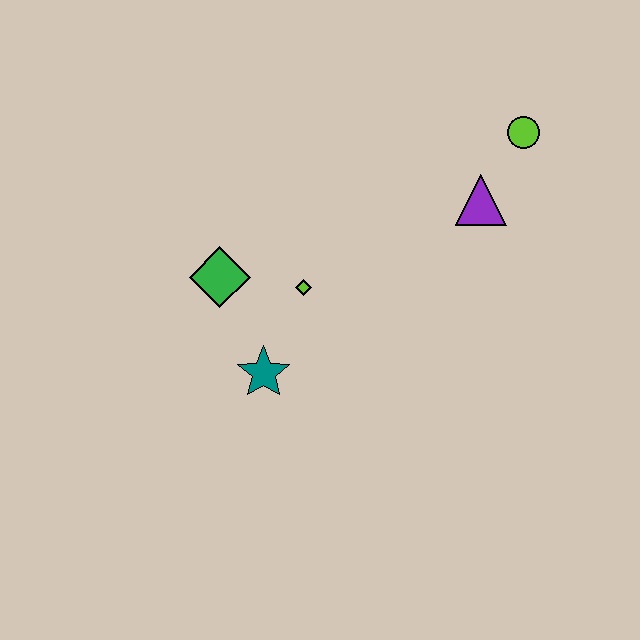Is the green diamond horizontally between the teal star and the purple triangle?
No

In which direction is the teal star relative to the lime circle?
The teal star is to the left of the lime circle.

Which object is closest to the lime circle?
The purple triangle is closest to the lime circle.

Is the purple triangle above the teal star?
Yes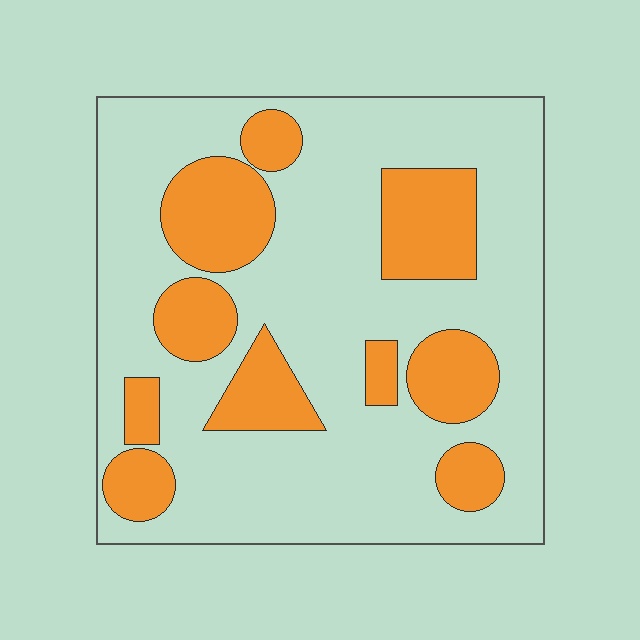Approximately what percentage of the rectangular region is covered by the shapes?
Approximately 30%.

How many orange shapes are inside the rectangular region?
10.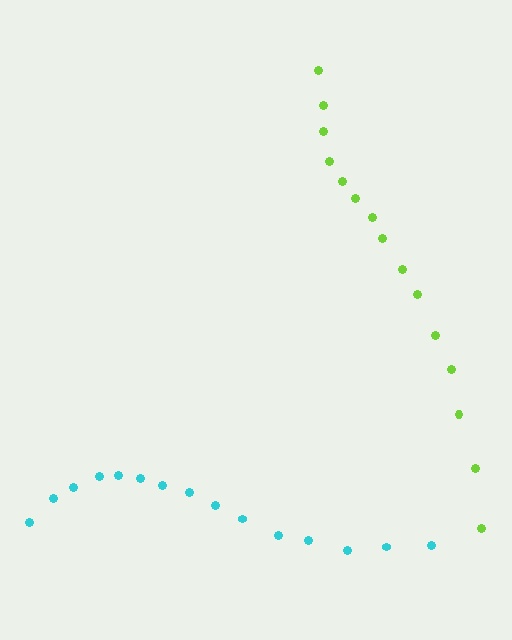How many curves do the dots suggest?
There are 2 distinct paths.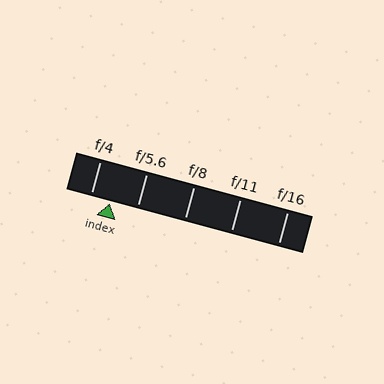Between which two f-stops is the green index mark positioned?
The index mark is between f/4 and f/5.6.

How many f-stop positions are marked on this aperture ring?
There are 5 f-stop positions marked.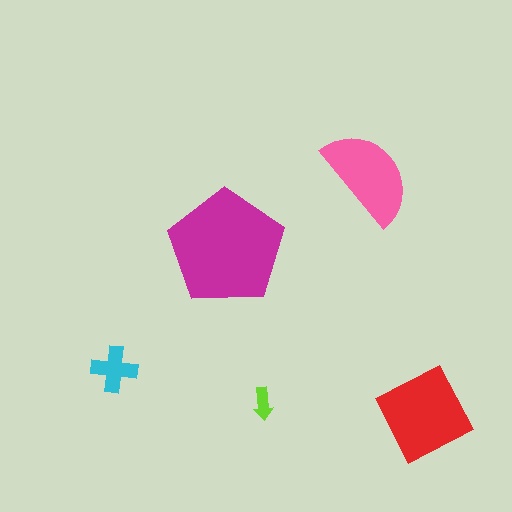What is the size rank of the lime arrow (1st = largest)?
5th.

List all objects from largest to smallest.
The magenta pentagon, the red square, the pink semicircle, the cyan cross, the lime arrow.